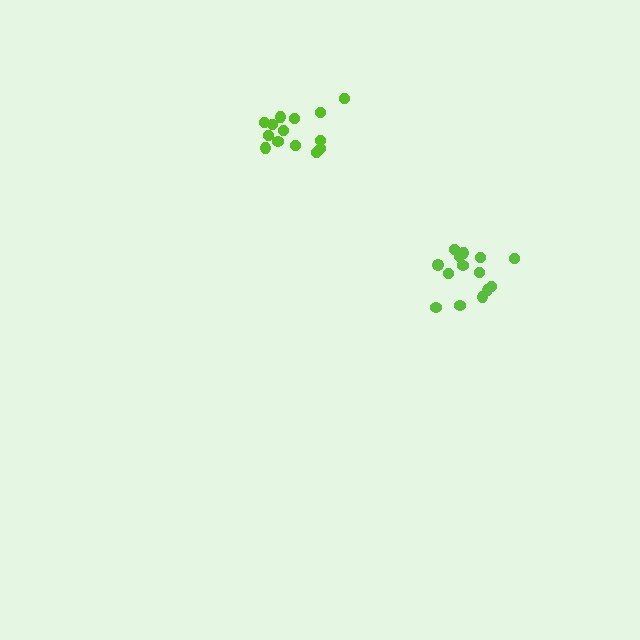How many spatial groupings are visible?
There are 2 spatial groupings.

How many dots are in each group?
Group 1: 14 dots, Group 2: 14 dots (28 total).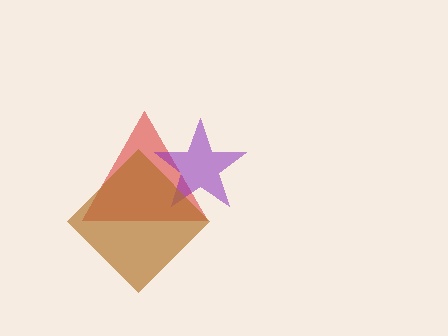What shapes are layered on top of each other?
The layered shapes are: a red triangle, a purple star, a brown diamond.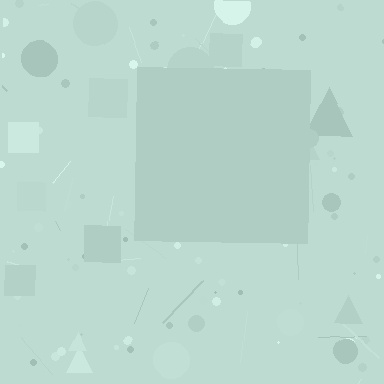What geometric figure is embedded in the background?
A square is embedded in the background.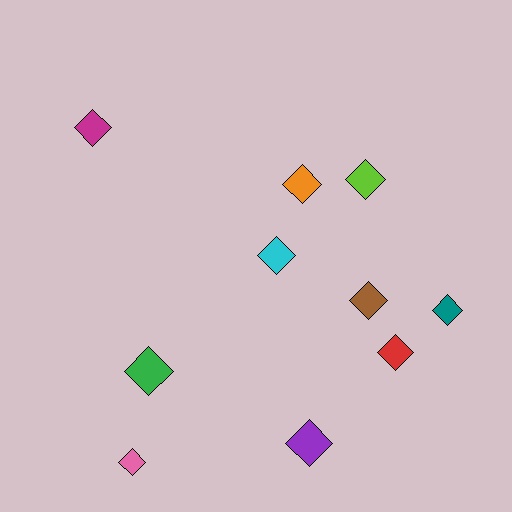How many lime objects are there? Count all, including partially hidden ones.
There is 1 lime object.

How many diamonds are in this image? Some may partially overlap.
There are 10 diamonds.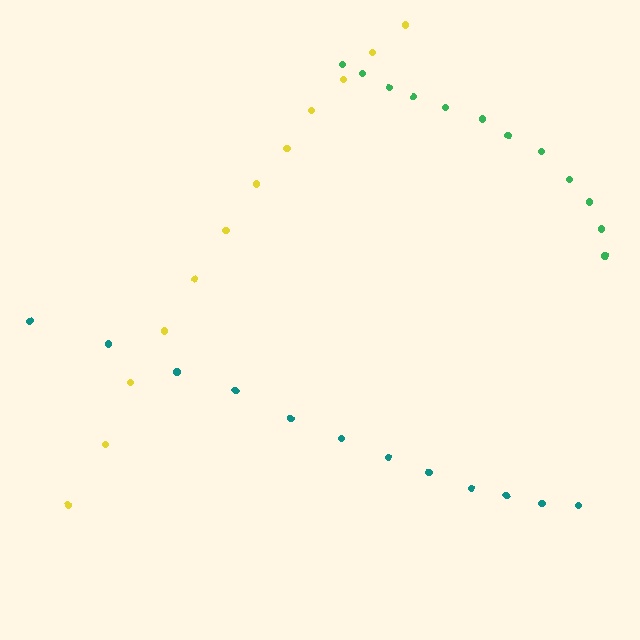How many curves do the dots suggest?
There are 3 distinct paths.